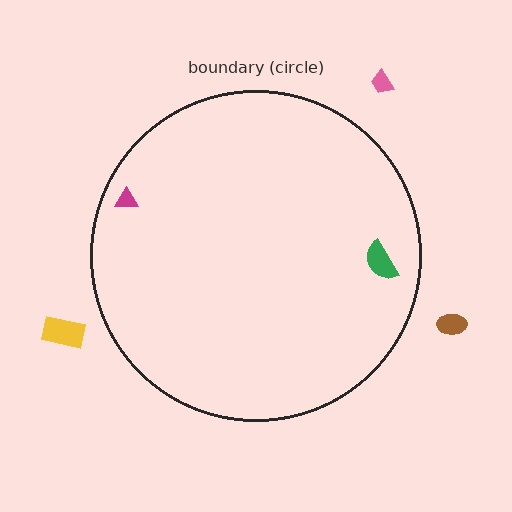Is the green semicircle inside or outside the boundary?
Inside.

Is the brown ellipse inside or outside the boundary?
Outside.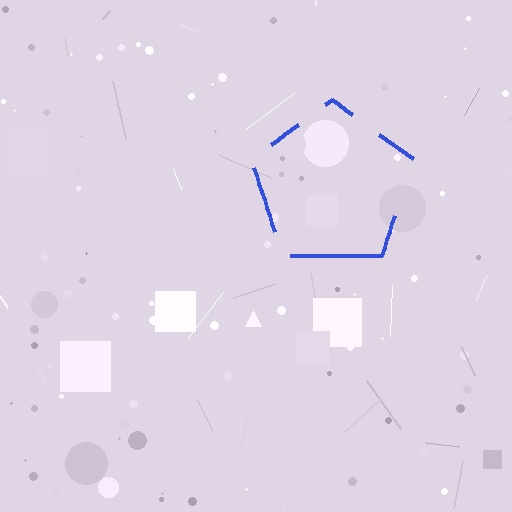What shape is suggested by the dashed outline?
The dashed outline suggests a pentagon.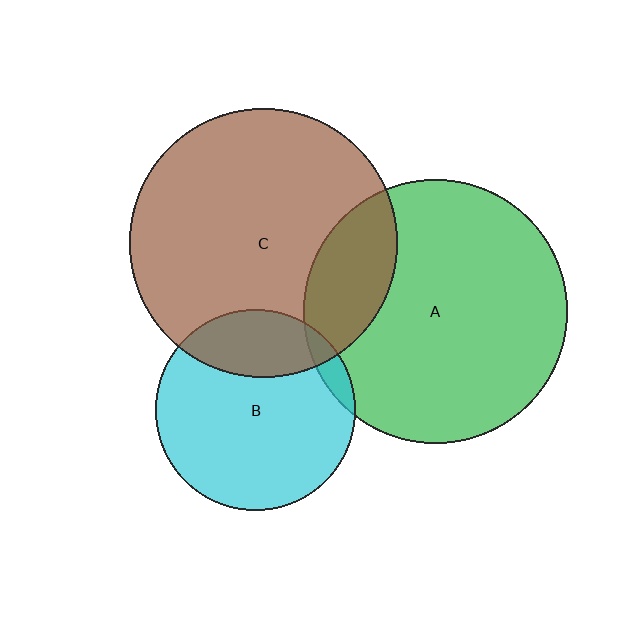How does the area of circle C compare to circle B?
Approximately 1.8 times.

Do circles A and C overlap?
Yes.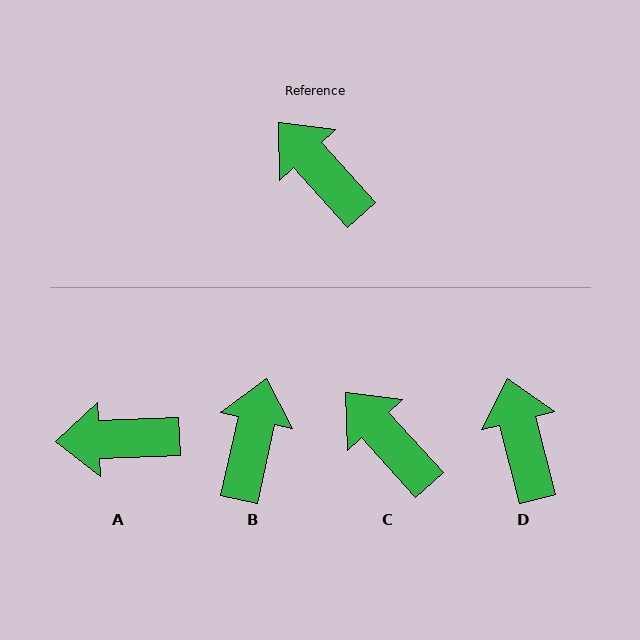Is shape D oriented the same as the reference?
No, it is off by about 28 degrees.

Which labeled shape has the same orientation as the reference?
C.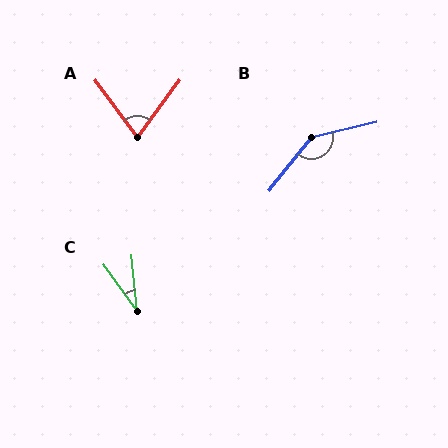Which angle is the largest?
B, at approximately 142 degrees.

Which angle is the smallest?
C, at approximately 30 degrees.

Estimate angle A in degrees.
Approximately 73 degrees.